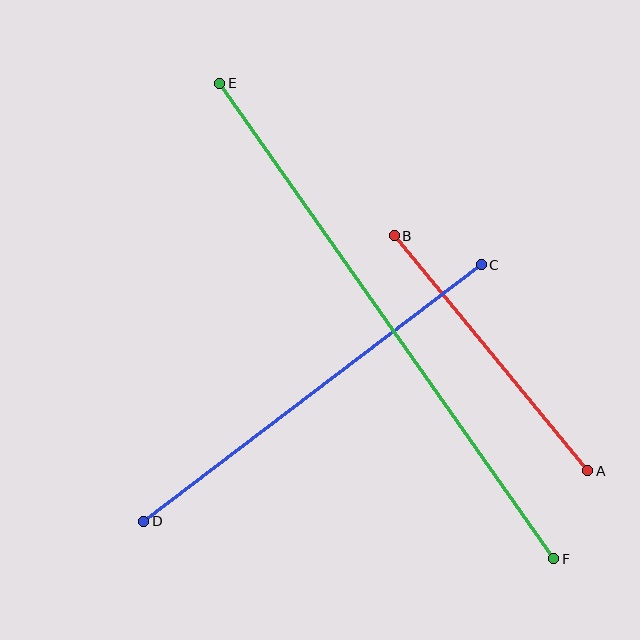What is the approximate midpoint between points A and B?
The midpoint is at approximately (491, 353) pixels.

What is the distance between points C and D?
The distance is approximately 424 pixels.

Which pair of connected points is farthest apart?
Points E and F are farthest apart.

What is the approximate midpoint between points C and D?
The midpoint is at approximately (313, 393) pixels.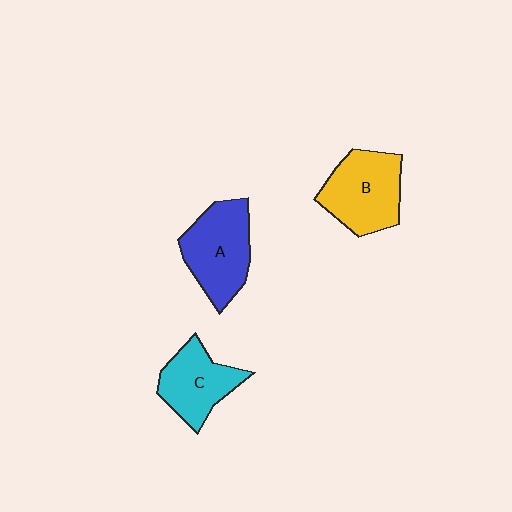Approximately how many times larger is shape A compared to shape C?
Approximately 1.2 times.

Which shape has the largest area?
Shape A (blue).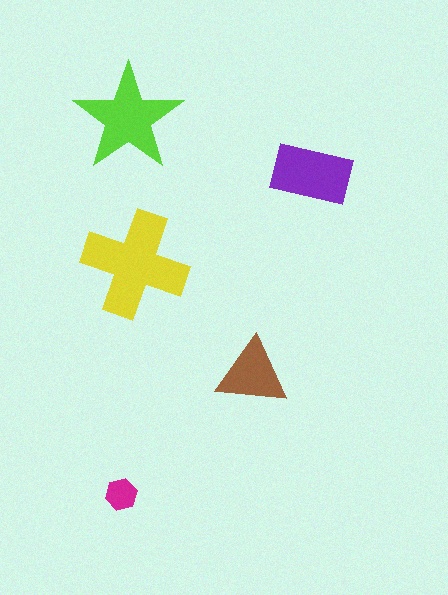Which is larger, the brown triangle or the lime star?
The lime star.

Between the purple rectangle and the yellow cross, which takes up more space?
The yellow cross.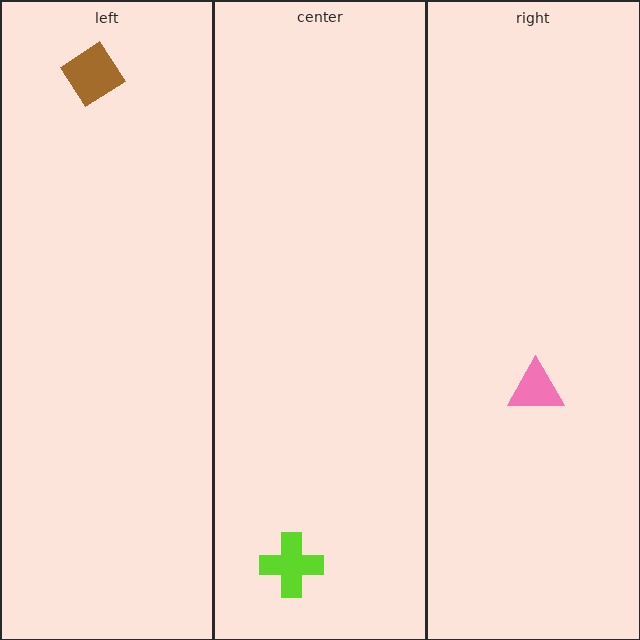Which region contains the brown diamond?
The left region.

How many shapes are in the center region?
1.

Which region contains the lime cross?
The center region.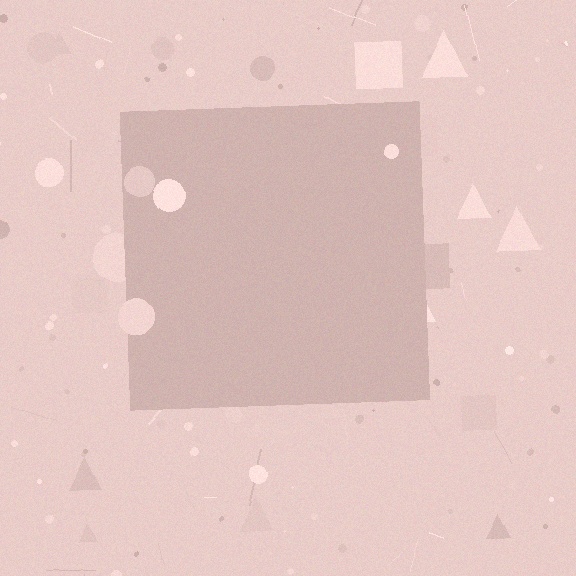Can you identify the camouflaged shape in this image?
The camouflaged shape is a square.